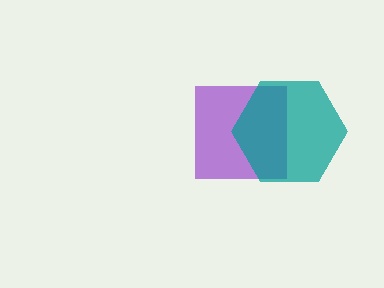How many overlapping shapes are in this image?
There are 2 overlapping shapes in the image.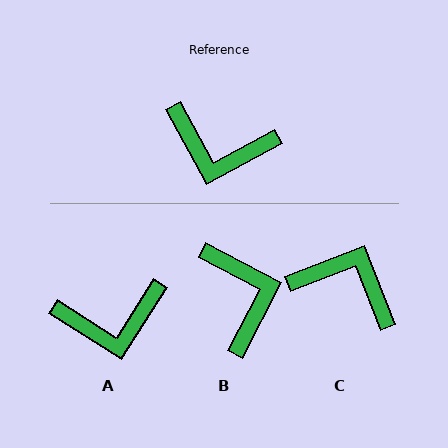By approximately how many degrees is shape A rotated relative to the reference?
Approximately 29 degrees counter-clockwise.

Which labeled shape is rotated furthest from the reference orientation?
C, about 173 degrees away.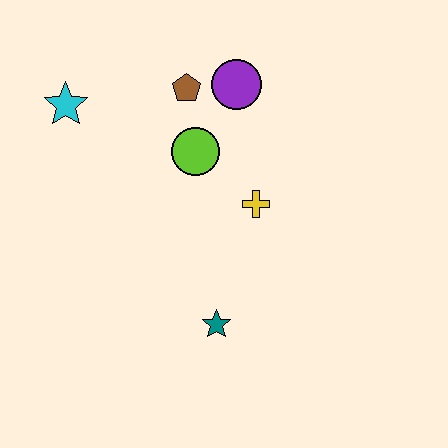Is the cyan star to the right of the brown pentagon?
No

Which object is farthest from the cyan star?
The teal star is farthest from the cyan star.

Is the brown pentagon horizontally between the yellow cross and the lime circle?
No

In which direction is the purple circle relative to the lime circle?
The purple circle is above the lime circle.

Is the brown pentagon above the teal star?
Yes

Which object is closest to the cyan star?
The brown pentagon is closest to the cyan star.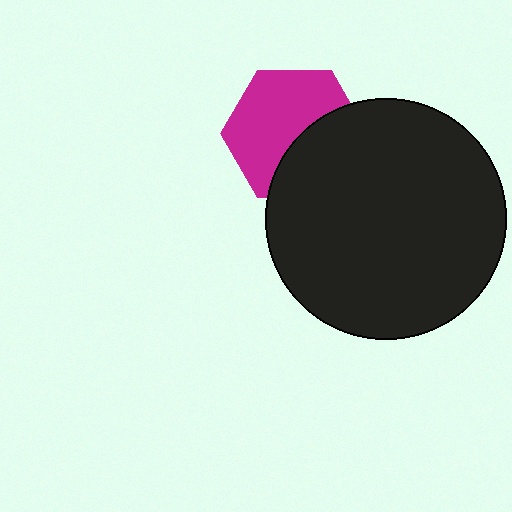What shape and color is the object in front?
The object in front is a black circle.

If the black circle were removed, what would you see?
You would see the complete magenta hexagon.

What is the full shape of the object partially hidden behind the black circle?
The partially hidden object is a magenta hexagon.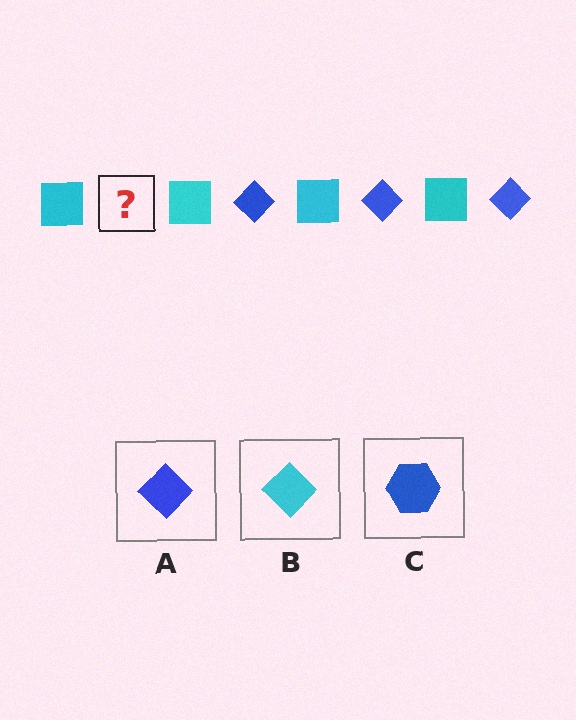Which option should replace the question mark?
Option A.